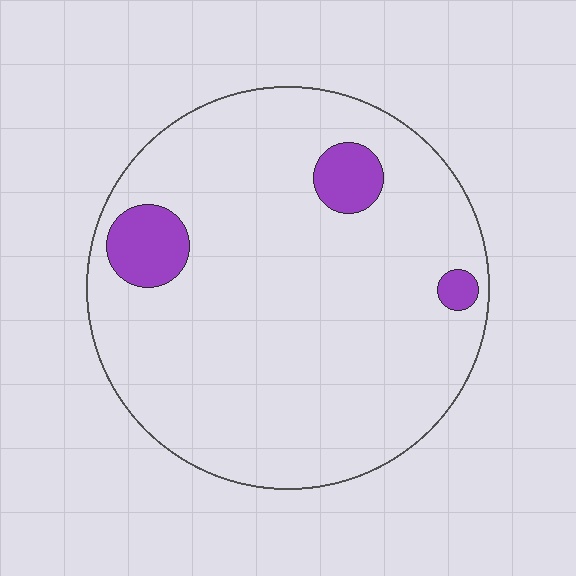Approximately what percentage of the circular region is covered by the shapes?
Approximately 10%.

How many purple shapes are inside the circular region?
3.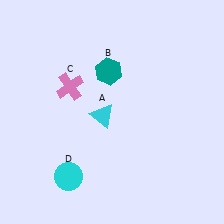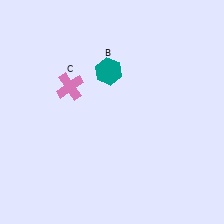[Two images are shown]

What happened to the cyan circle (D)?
The cyan circle (D) was removed in Image 2. It was in the bottom-left area of Image 1.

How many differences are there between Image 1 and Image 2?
There are 2 differences between the two images.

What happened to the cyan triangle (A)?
The cyan triangle (A) was removed in Image 2. It was in the bottom-left area of Image 1.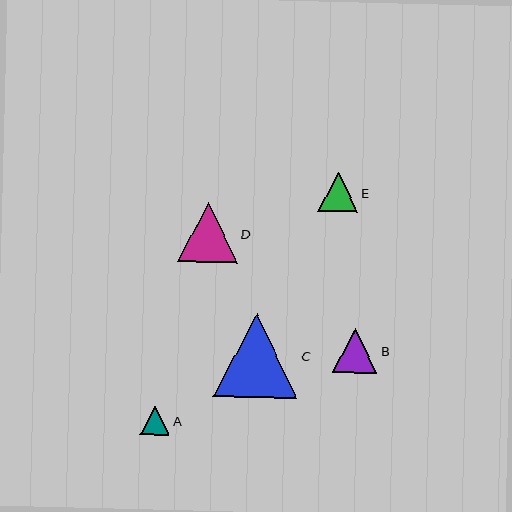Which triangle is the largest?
Triangle C is the largest with a size of approximately 85 pixels.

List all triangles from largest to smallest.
From largest to smallest: C, D, B, E, A.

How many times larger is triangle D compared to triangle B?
Triangle D is approximately 1.3 times the size of triangle B.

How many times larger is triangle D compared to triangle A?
Triangle D is approximately 2.1 times the size of triangle A.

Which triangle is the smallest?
Triangle A is the smallest with a size of approximately 29 pixels.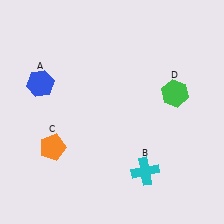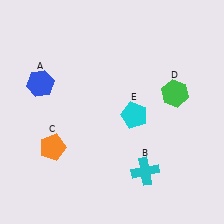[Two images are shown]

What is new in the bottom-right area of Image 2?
A cyan pentagon (E) was added in the bottom-right area of Image 2.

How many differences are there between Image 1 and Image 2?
There is 1 difference between the two images.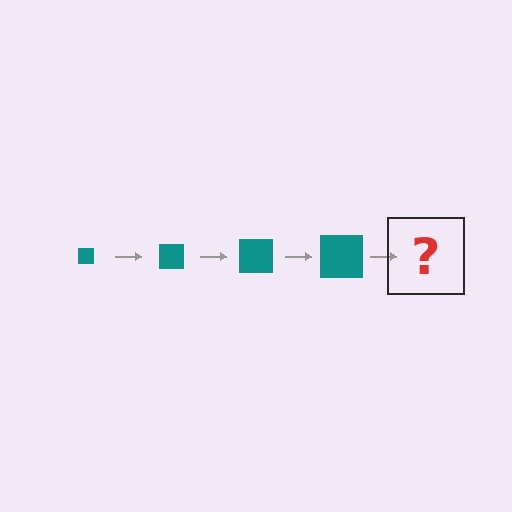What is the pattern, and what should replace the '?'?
The pattern is that the square gets progressively larger each step. The '?' should be a teal square, larger than the previous one.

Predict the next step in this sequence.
The next step is a teal square, larger than the previous one.